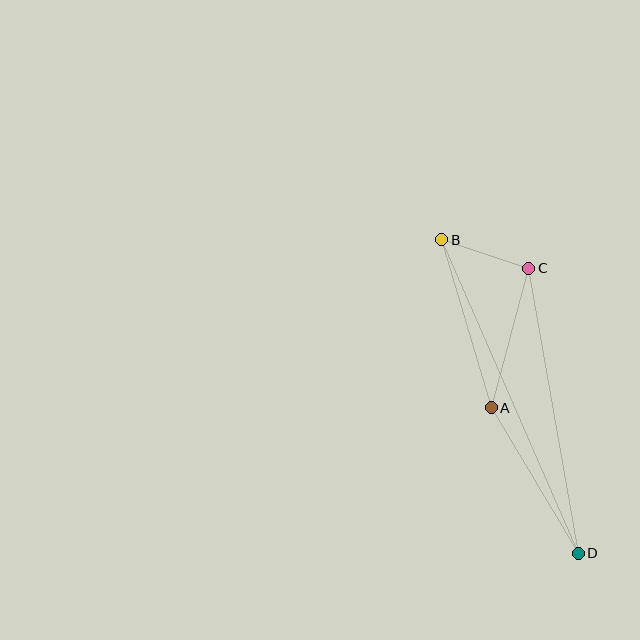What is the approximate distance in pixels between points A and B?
The distance between A and B is approximately 175 pixels.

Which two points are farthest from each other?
Points B and D are farthest from each other.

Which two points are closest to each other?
Points B and C are closest to each other.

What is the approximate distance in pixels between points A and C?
The distance between A and C is approximately 145 pixels.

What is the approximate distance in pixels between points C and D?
The distance between C and D is approximately 289 pixels.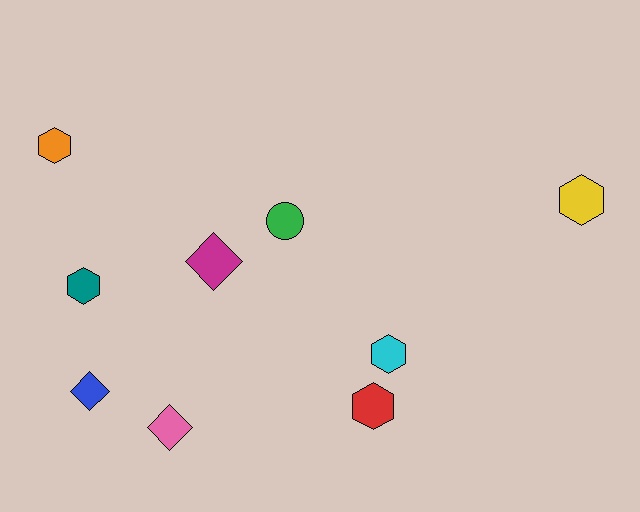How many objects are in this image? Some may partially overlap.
There are 9 objects.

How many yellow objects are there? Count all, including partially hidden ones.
There is 1 yellow object.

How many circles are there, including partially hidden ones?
There is 1 circle.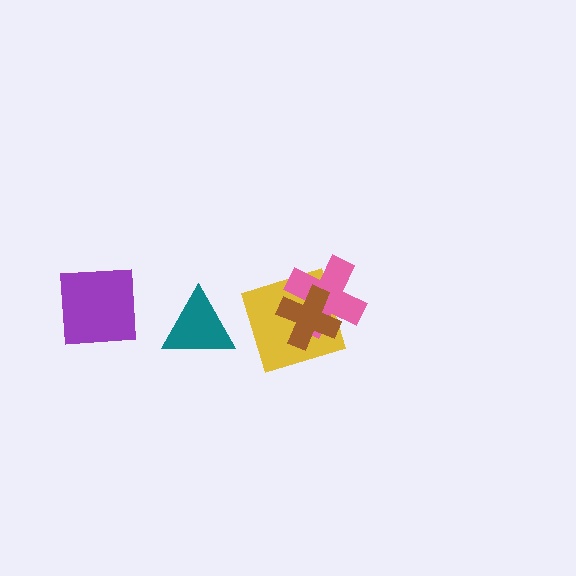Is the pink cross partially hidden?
Yes, it is partially covered by another shape.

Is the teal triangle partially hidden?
No, no other shape covers it.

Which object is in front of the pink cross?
The brown cross is in front of the pink cross.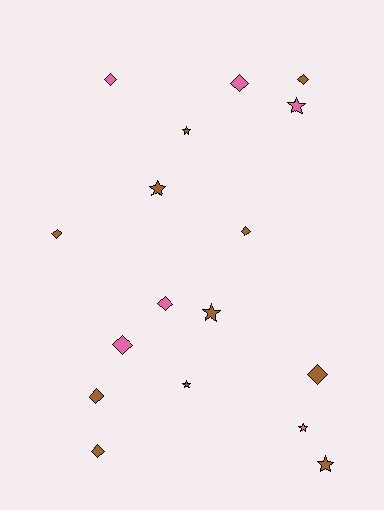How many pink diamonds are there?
There are 4 pink diamonds.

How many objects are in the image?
There are 17 objects.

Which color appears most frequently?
Brown, with 11 objects.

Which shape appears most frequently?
Diamond, with 10 objects.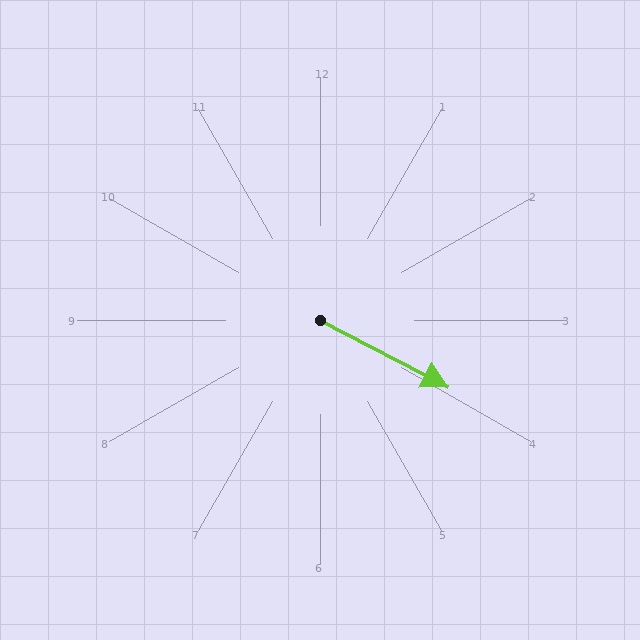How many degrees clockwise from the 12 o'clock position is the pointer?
Approximately 118 degrees.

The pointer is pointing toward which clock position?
Roughly 4 o'clock.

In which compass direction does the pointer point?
Southeast.